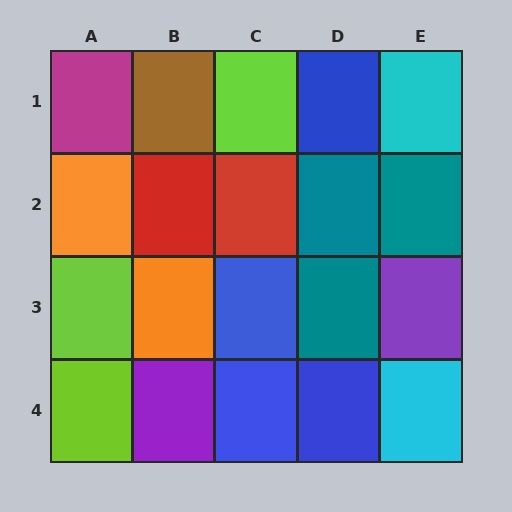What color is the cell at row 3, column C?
Blue.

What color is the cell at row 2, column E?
Teal.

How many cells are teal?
3 cells are teal.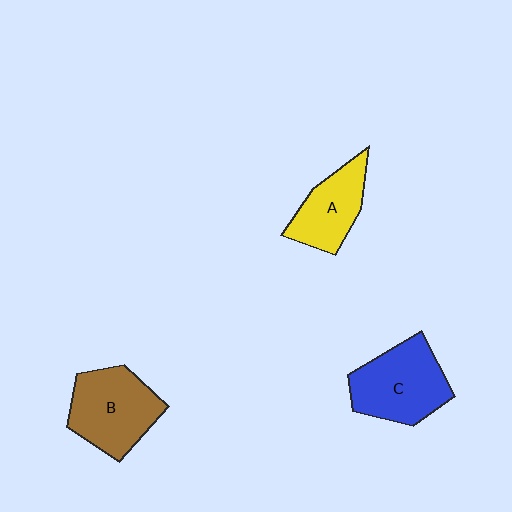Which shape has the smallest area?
Shape A (yellow).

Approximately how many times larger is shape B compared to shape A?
Approximately 1.3 times.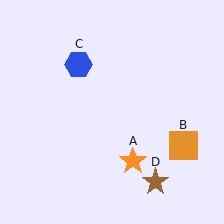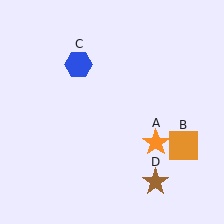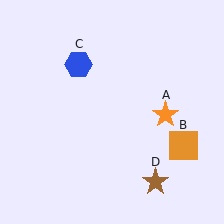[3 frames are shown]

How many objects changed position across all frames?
1 object changed position: orange star (object A).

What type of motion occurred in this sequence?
The orange star (object A) rotated counterclockwise around the center of the scene.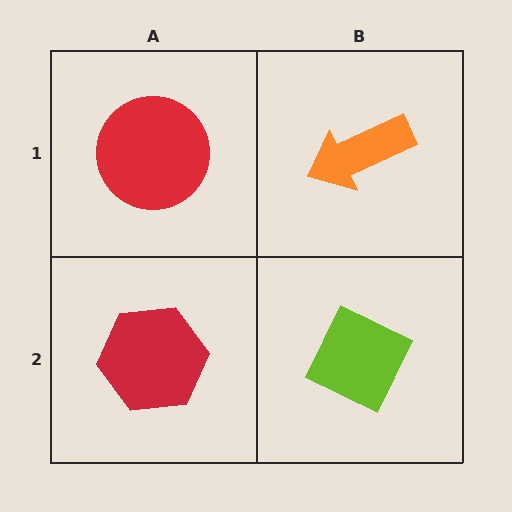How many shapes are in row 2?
2 shapes.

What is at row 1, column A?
A red circle.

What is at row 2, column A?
A red hexagon.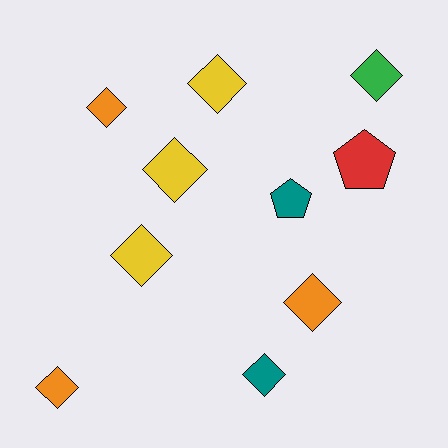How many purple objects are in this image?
There are no purple objects.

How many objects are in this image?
There are 10 objects.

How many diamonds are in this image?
There are 8 diamonds.